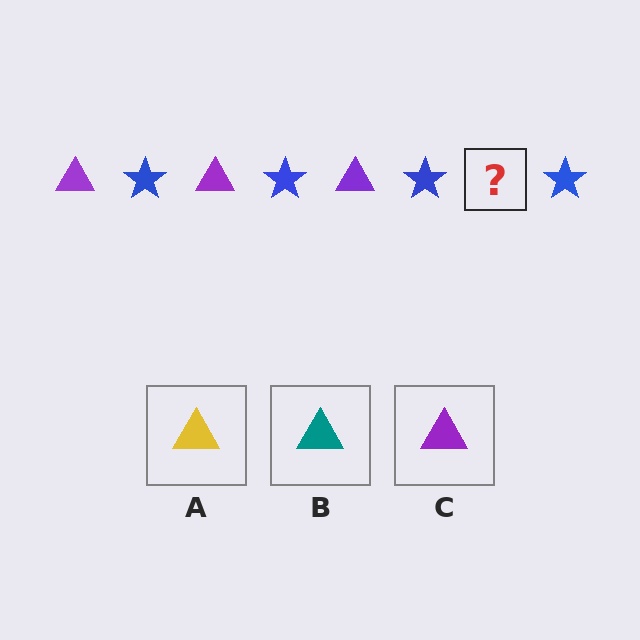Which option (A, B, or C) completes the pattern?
C.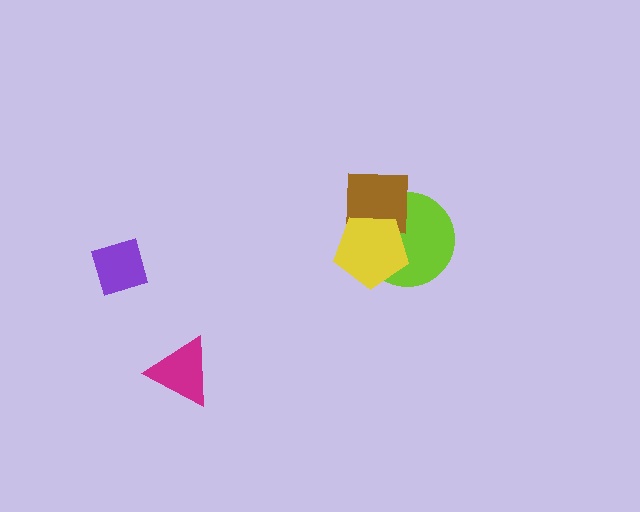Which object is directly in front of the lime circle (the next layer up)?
The brown square is directly in front of the lime circle.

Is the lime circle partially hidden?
Yes, it is partially covered by another shape.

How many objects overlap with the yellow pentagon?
2 objects overlap with the yellow pentagon.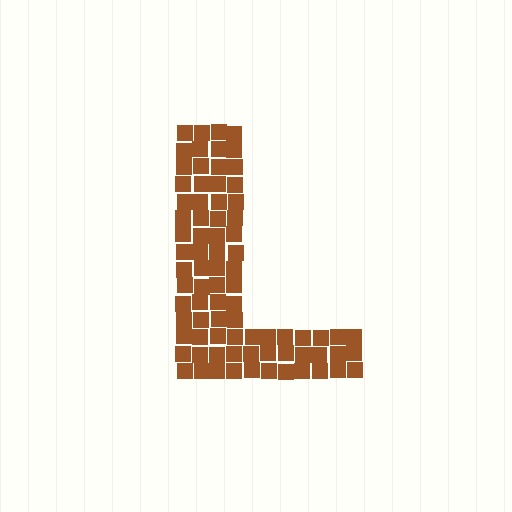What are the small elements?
The small elements are squares.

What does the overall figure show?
The overall figure shows the letter L.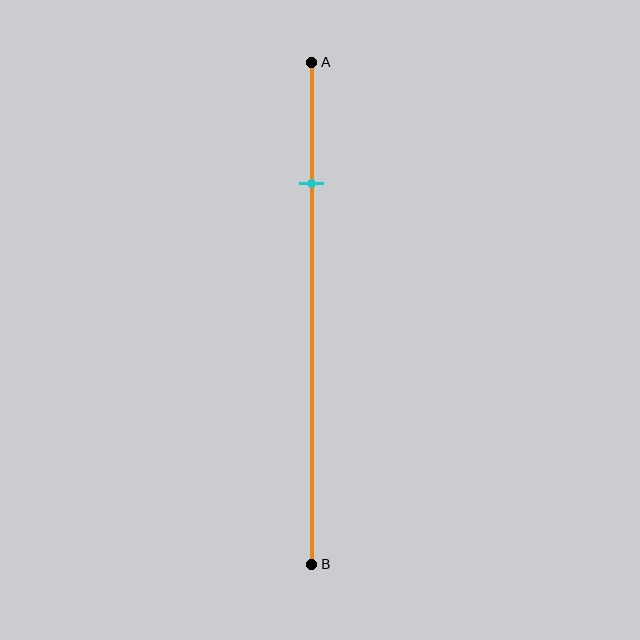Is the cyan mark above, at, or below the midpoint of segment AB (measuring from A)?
The cyan mark is above the midpoint of segment AB.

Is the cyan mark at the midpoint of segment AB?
No, the mark is at about 25% from A, not at the 50% midpoint.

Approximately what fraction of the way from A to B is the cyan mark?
The cyan mark is approximately 25% of the way from A to B.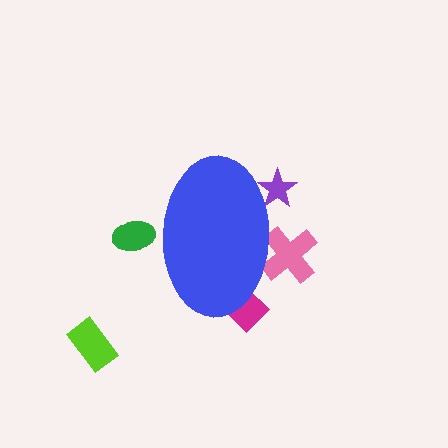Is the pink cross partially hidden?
Yes, the pink cross is partially hidden behind the blue ellipse.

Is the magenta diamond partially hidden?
Yes, the magenta diamond is partially hidden behind the blue ellipse.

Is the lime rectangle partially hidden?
No, the lime rectangle is fully visible.